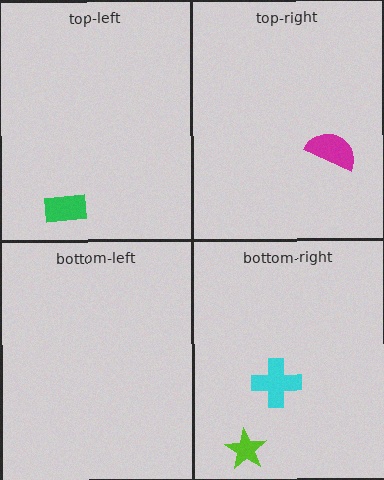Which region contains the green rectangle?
The top-left region.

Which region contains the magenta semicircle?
The top-right region.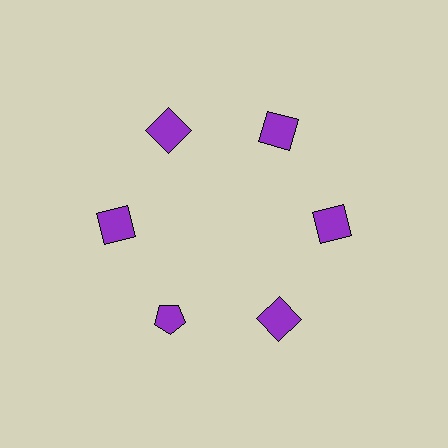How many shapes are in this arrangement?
There are 6 shapes arranged in a ring pattern.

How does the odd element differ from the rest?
It has a different shape: pentagon instead of square.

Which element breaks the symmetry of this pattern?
The purple pentagon at roughly the 7 o'clock position breaks the symmetry. All other shapes are purple squares.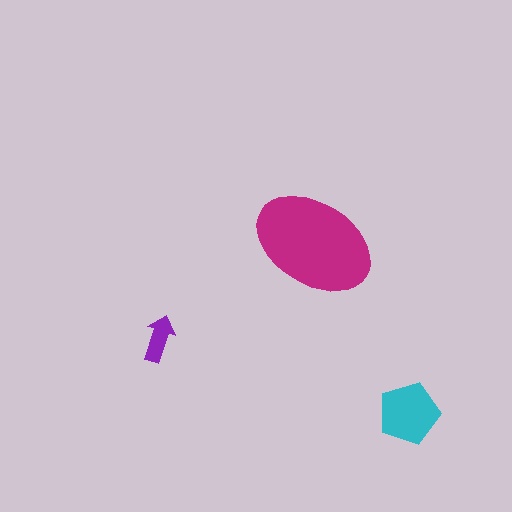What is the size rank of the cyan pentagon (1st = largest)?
2nd.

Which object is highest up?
The magenta ellipse is topmost.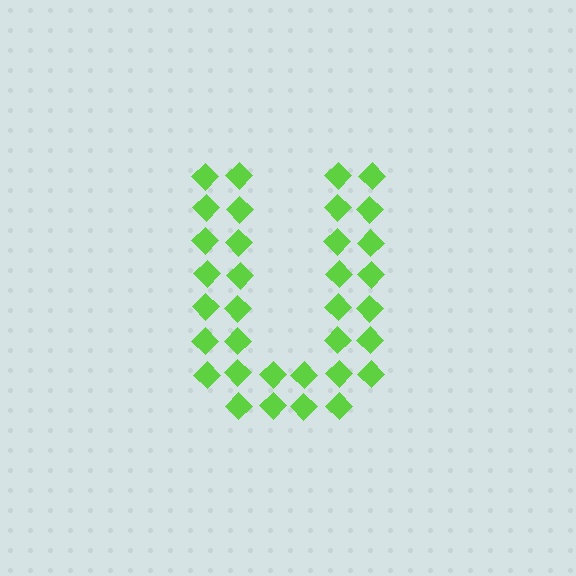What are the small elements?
The small elements are diamonds.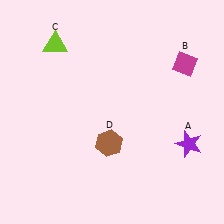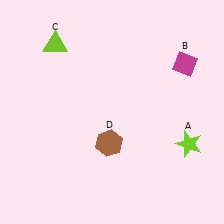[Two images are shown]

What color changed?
The star (A) changed from purple in Image 1 to lime in Image 2.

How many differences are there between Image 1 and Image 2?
There is 1 difference between the two images.